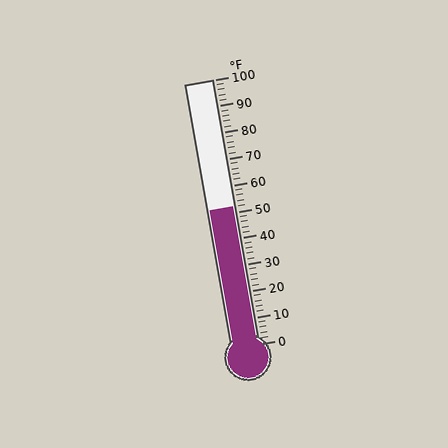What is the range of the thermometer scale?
The thermometer scale ranges from 0°F to 100°F.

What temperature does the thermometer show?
The thermometer shows approximately 52°F.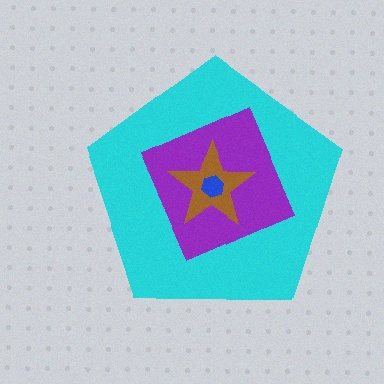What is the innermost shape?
The blue hexagon.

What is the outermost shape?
The cyan pentagon.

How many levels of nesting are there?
4.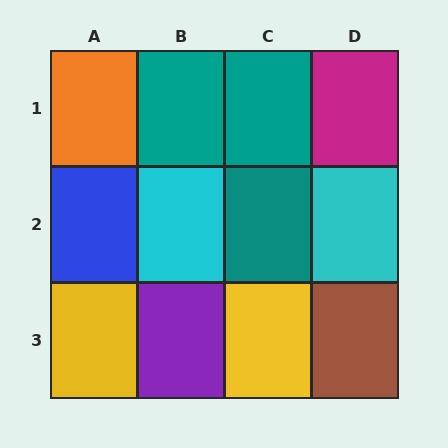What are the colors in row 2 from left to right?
Blue, cyan, teal, cyan.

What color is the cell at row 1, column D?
Magenta.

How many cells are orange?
1 cell is orange.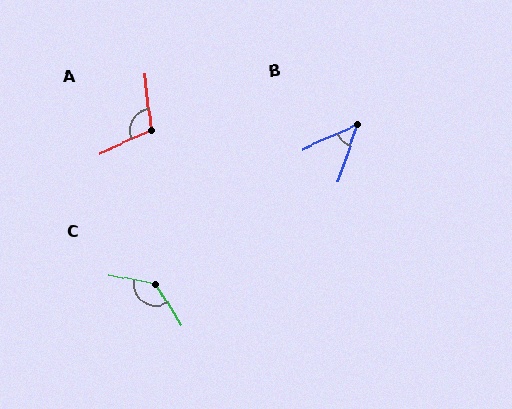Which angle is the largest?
C, at approximately 133 degrees.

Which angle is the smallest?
B, at approximately 47 degrees.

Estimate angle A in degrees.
Approximately 107 degrees.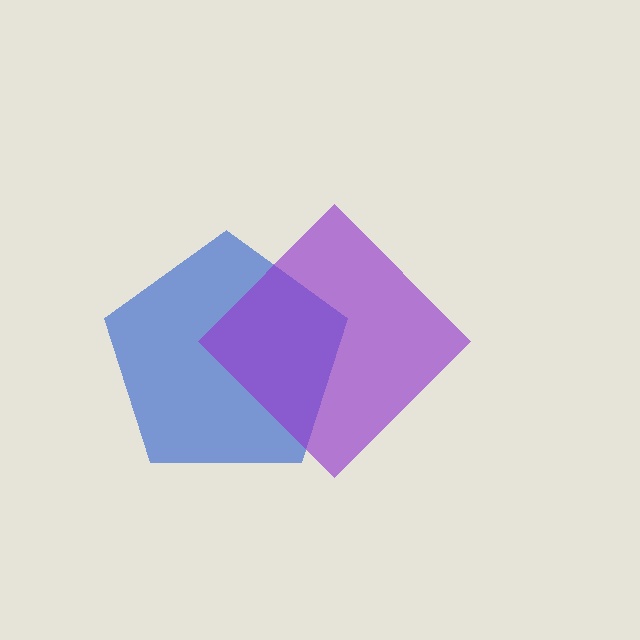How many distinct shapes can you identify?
There are 2 distinct shapes: a blue pentagon, a purple diamond.